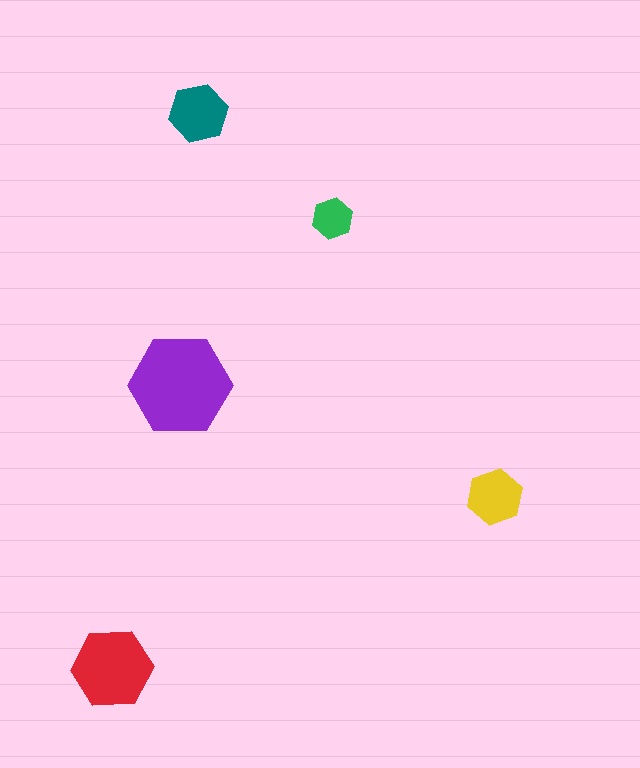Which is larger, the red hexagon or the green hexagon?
The red one.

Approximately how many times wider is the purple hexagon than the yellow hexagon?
About 2 times wider.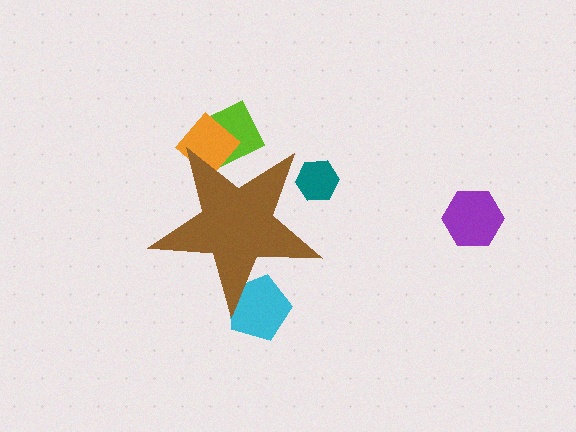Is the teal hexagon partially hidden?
Yes, the teal hexagon is partially hidden behind the brown star.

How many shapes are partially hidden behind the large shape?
5 shapes are partially hidden.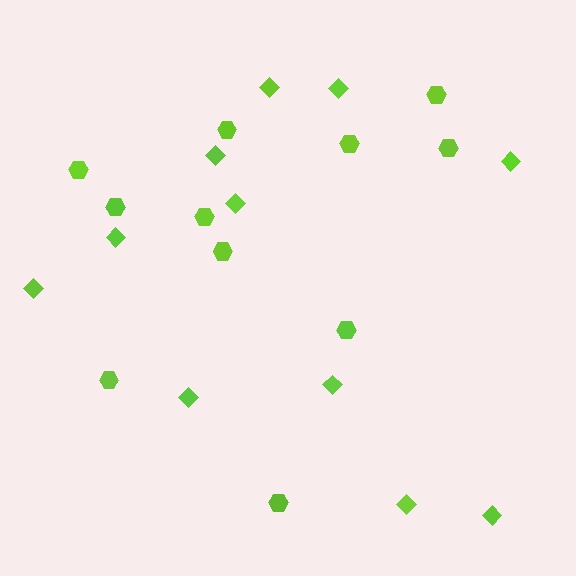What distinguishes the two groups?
There are 2 groups: one group of diamonds (11) and one group of hexagons (11).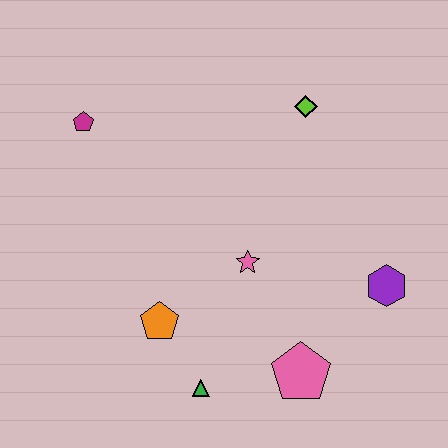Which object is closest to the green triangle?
The orange pentagon is closest to the green triangle.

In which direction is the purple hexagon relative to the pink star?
The purple hexagon is to the right of the pink star.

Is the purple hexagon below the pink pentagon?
No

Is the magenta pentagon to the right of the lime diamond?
No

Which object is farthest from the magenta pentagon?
The purple hexagon is farthest from the magenta pentagon.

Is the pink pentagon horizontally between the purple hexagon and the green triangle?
Yes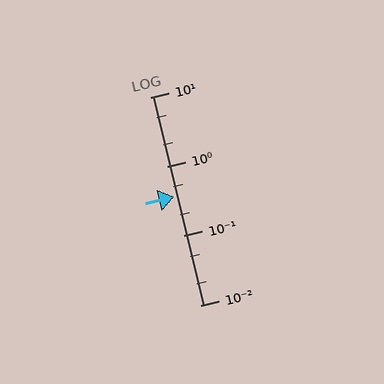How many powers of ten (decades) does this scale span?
The scale spans 3 decades, from 0.01 to 10.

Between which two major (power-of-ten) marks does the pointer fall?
The pointer is between 0.1 and 1.